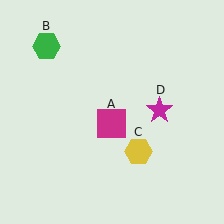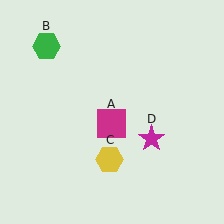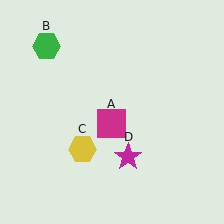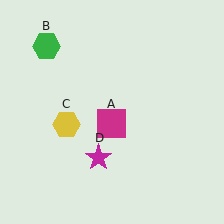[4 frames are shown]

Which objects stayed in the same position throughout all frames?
Magenta square (object A) and green hexagon (object B) remained stationary.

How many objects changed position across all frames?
2 objects changed position: yellow hexagon (object C), magenta star (object D).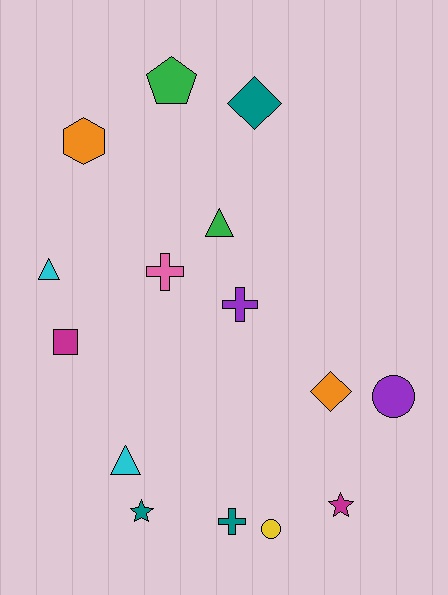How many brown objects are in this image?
There are no brown objects.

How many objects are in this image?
There are 15 objects.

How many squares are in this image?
There is 1 square.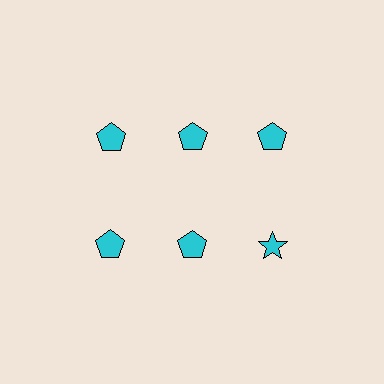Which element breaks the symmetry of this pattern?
The cyan star in the second row, center column breaks the symmetry. All other shapes are cyan pentagons.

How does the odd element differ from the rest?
It has a different shape: star instead of pentagon.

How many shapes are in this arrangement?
There are 6 shapes arranged in a grid pattern.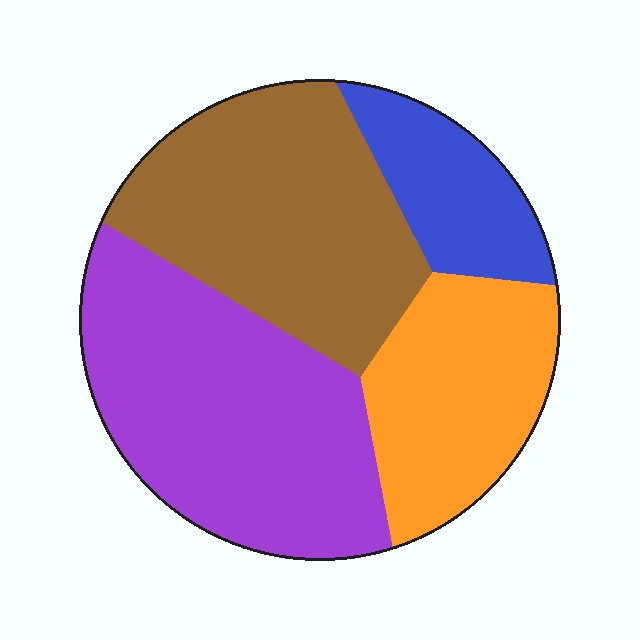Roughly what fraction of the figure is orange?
Orange covers roughly 20% of the figure.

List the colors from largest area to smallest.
From largest to smallest: purple, brown, orange, blue.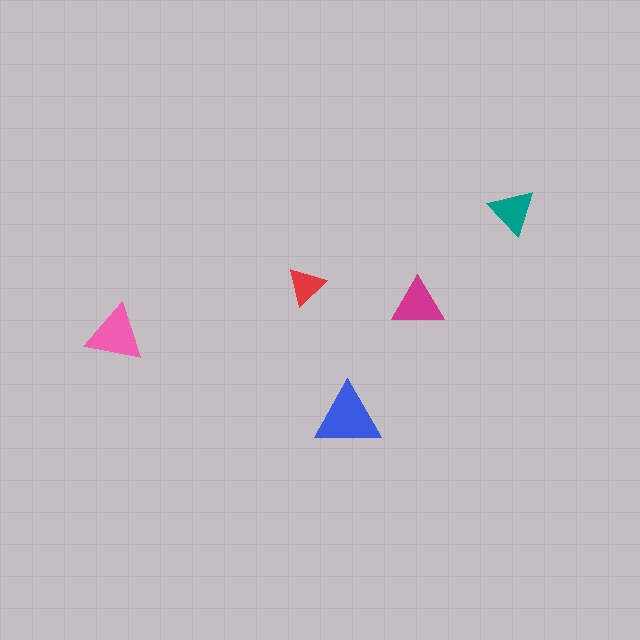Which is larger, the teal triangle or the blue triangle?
The blue one.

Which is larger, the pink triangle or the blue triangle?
The blue one.